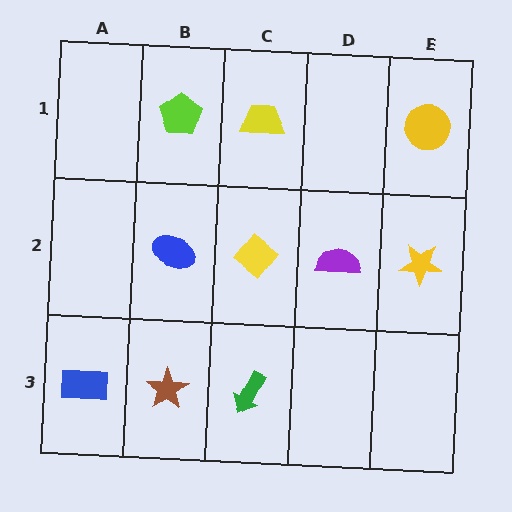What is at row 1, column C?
A yellow trapezoid.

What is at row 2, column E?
A yellow star.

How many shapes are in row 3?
3 shapes.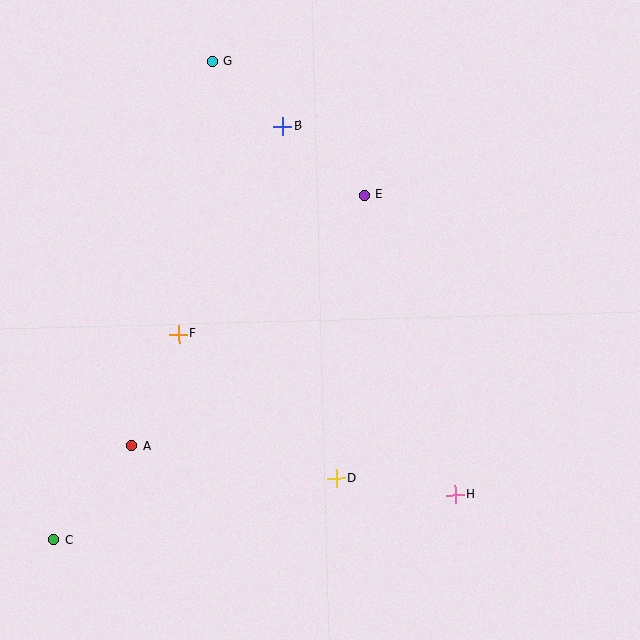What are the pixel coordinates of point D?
Point D is at (337, 478).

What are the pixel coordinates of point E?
Point E is at (364, 195).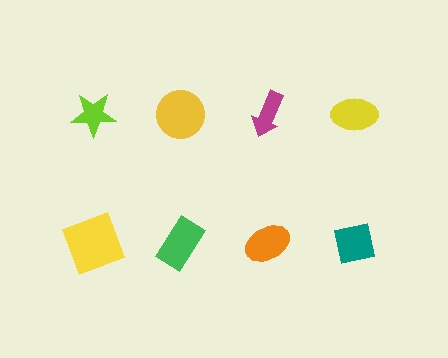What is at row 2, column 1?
A yellow square.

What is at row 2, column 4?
A teal square.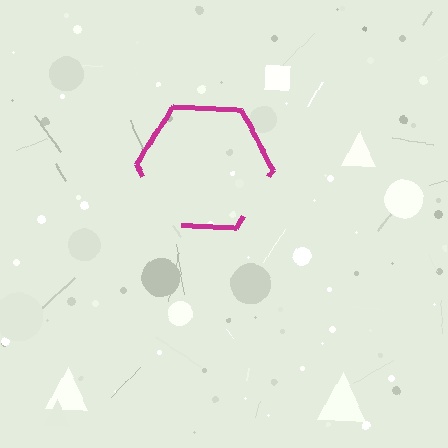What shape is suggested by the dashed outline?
The dashed outline suggests a hexagon.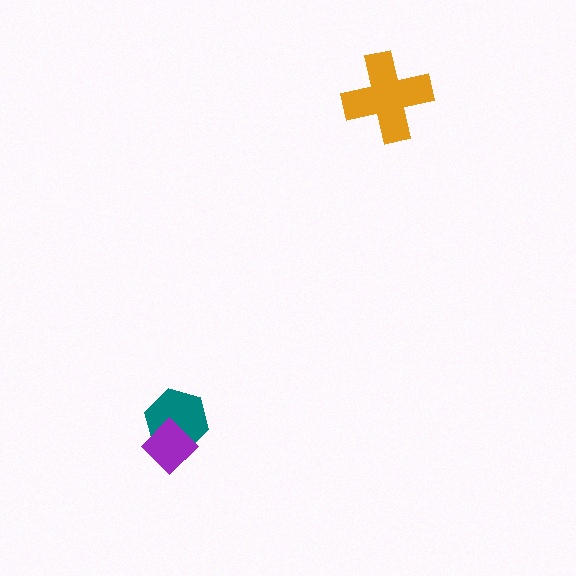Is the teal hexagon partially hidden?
Yes, it is partially covered by another shape.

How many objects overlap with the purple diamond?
1 object overlaps with the purple diamond.